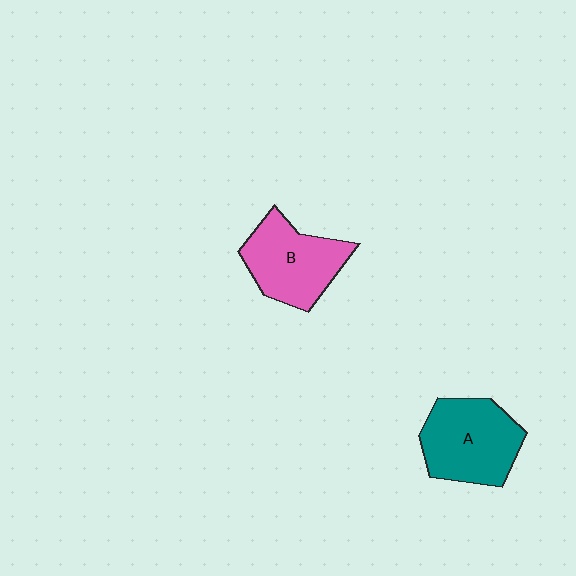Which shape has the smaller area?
Shape B (pink).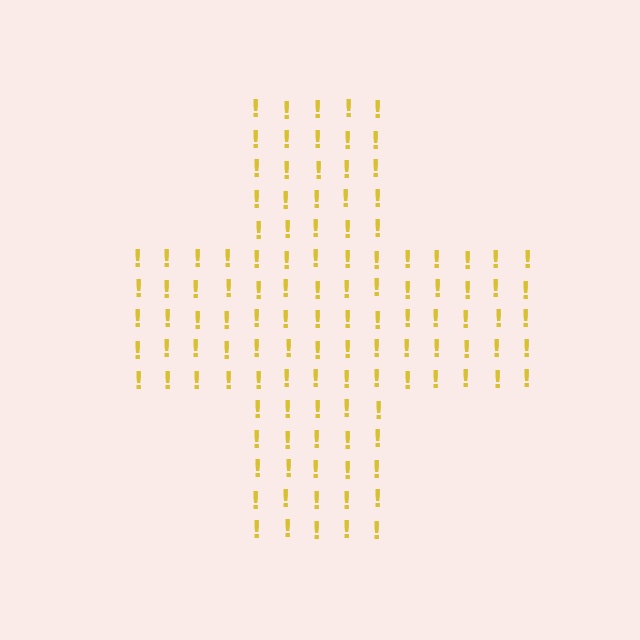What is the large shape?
The large shape is a cross.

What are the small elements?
The small elements are exclamation marks.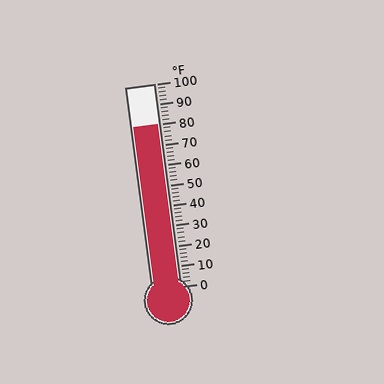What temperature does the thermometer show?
The thermometer shows approximately 80°F.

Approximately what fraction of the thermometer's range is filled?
The thermometer is filled to approximately 80% of its range.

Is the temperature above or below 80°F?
The temperature is at 80°F.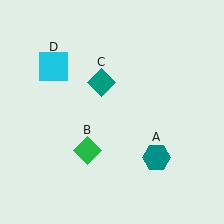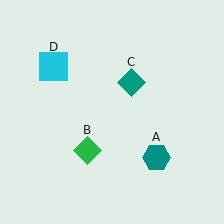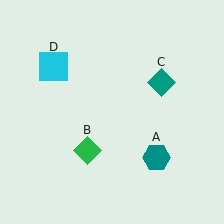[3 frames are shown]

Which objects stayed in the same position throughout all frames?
Teal hexagon (object A) and green diamond (object B) and cyan square (object D) remained stationary.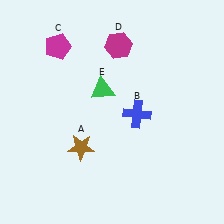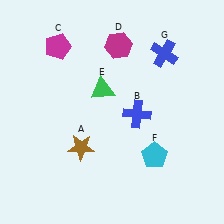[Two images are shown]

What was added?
A cyan pentagon (F), a blue cross (G) were added in Image 2.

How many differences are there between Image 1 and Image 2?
There are 2 differences between the two images.